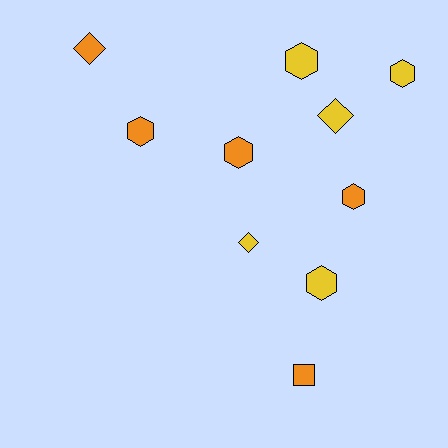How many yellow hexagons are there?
There are 3 yellow hexagons.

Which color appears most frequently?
Yellow, with 5 objects.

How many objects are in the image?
There are 10 objects.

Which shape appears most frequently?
Hexagon, with 6 objects.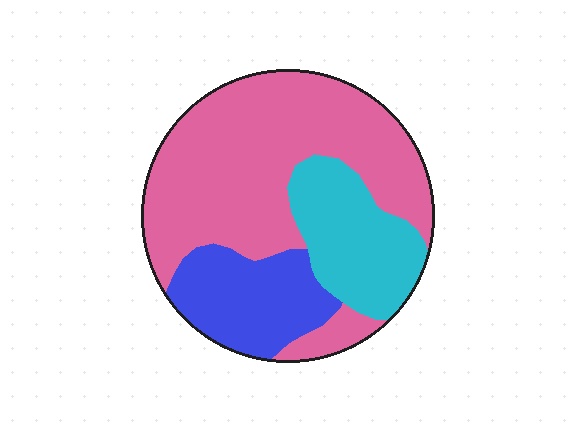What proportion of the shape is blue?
Blue takes up about one fifth (1/5) of the shape.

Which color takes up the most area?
Pink, at roughly 60%.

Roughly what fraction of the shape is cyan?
Cyan takes up less than a quarter of the shape.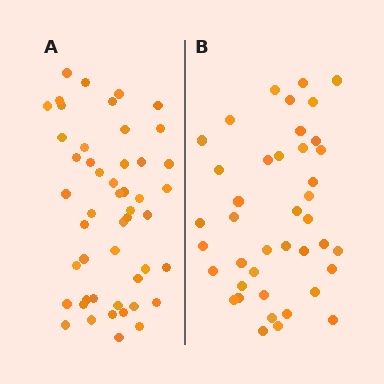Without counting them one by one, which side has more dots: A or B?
Region A (the left region) has more dots.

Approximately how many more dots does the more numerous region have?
Region A has roughly 8 or so more dots than region B.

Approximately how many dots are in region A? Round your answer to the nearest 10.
About 50 dots. (The exact count is 49, which rounds to 50.)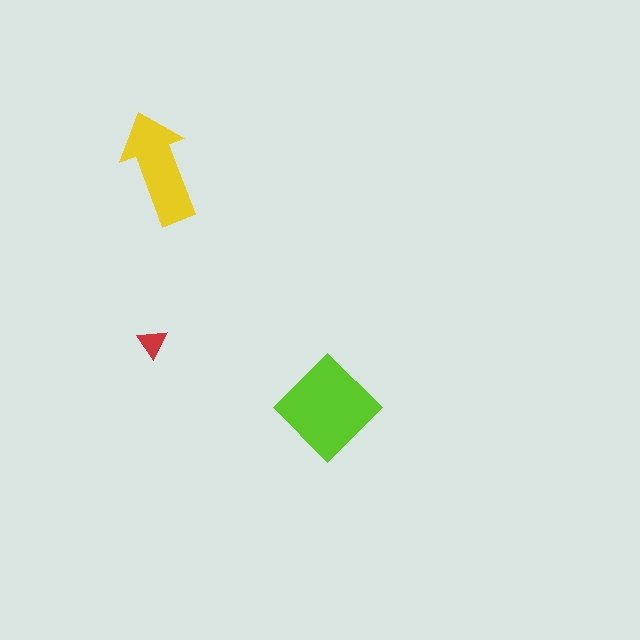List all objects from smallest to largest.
The red triangle, the yellow arrow, the lime diamond.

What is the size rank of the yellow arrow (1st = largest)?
2nd.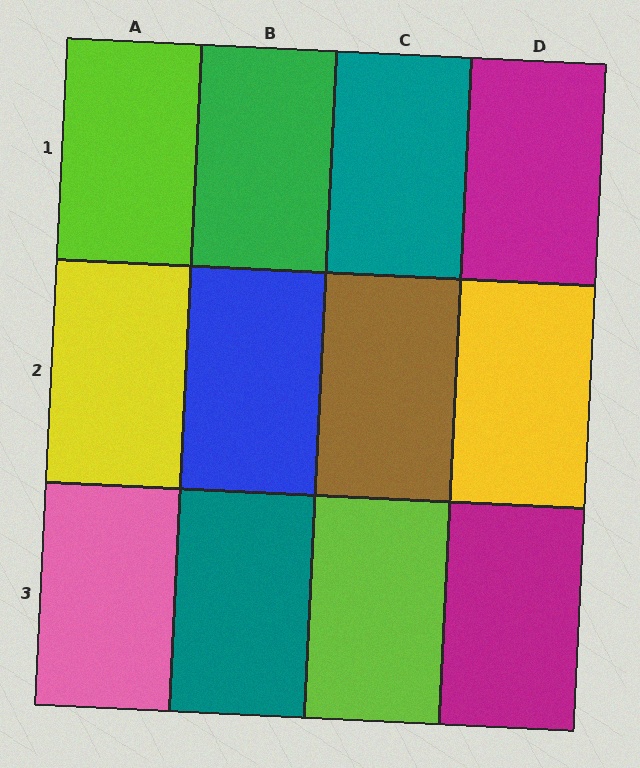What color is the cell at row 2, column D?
Yellow.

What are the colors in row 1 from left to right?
Lime, green, teal, magenta.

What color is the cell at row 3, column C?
Lime.